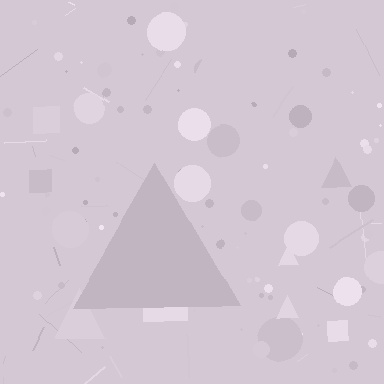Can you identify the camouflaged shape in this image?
The camouflaged shape is a triangle.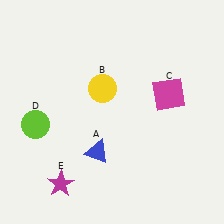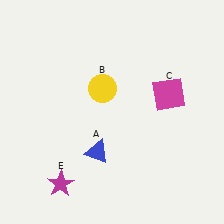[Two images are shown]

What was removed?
The lime circle (D) was removed in Image 2.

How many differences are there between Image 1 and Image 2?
There is 1 difference between the two images.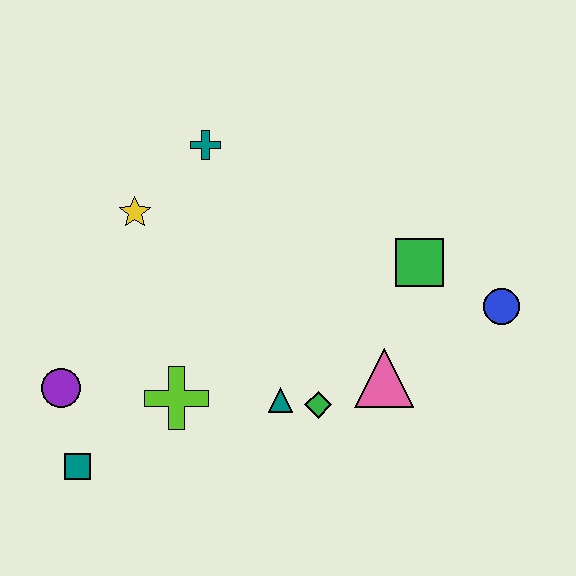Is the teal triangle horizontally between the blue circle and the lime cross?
Yes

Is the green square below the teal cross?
Yes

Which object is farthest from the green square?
The teal square is farthest from the green square.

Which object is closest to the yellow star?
The teal cross is closest to the yellow star.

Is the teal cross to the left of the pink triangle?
Yes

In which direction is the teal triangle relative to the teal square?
The teal triangle is to the right of the teal square.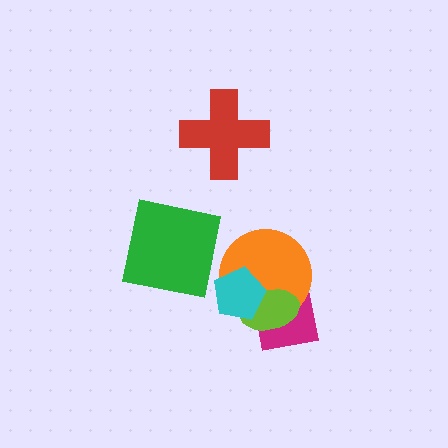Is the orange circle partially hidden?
Yes, it is partially covered by another shape.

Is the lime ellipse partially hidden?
Yes, it is partially covered by another shape.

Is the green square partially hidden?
No, no other shape covers it.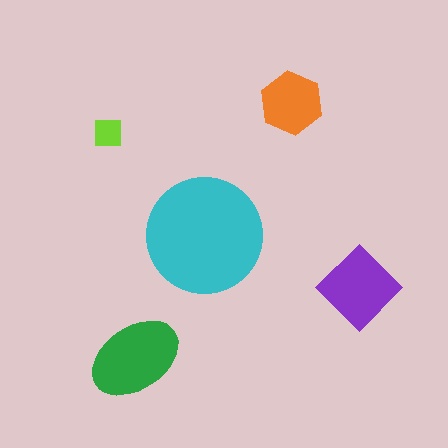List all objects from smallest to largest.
The lime square, the orange hexagon, the purple diamond, the green ellipse, the cyan circle.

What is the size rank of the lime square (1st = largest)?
5th.